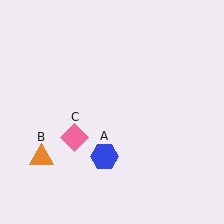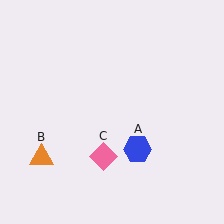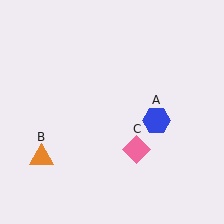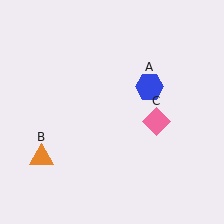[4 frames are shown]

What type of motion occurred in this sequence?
The blue hexagon (object A), pink diamond (object C) rotated counterclockwise around the center of the scene.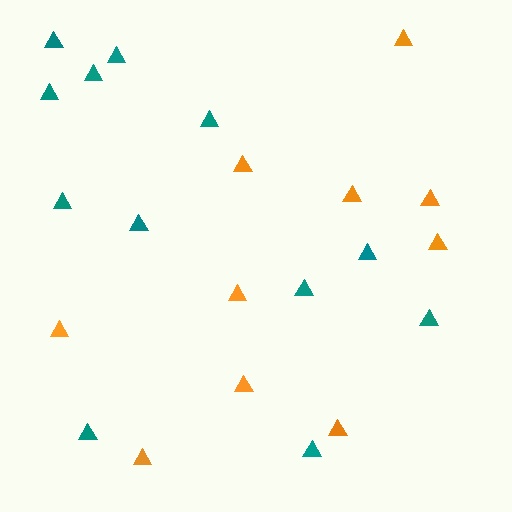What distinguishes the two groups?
There are 2 groups: one group of teal triangles (12) and one group of orange triangles (10).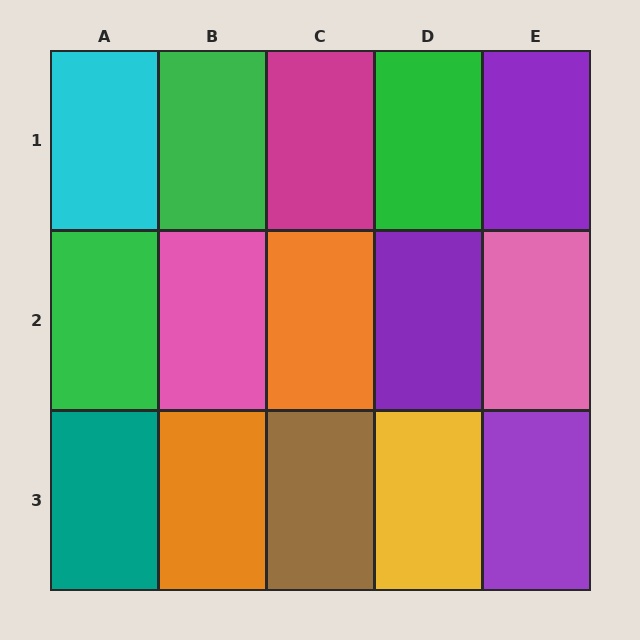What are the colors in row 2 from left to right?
Green, pink, orange, purple, pink.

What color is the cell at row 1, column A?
Cyan.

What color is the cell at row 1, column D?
Green.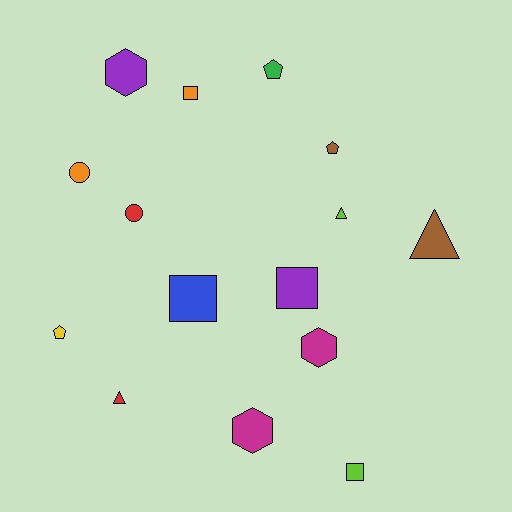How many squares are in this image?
There are 4 squares.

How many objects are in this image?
There are 15 objects.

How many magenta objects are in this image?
There are 2 magenta objects.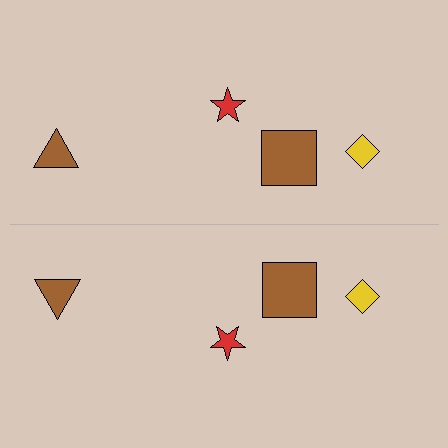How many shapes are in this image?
There are 8 shapes in this image.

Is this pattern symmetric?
Yes, this pattern has bilateral (reflection) symmetry.